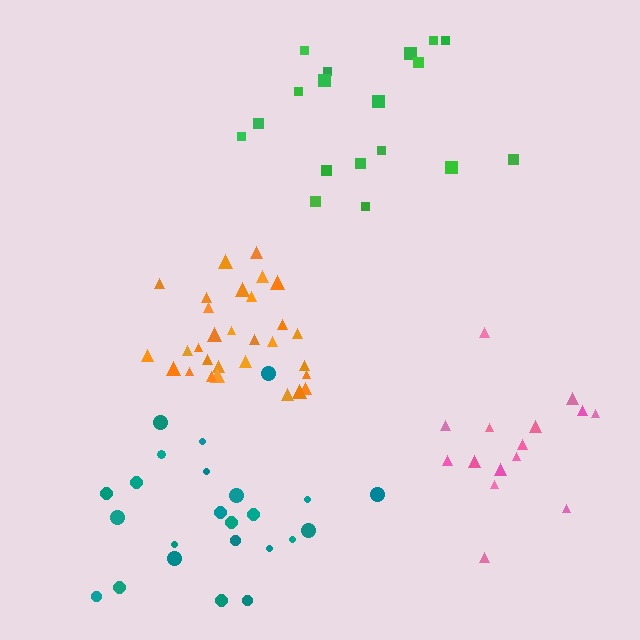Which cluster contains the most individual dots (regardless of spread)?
Orange (30).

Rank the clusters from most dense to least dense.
orange, teal, green, pink.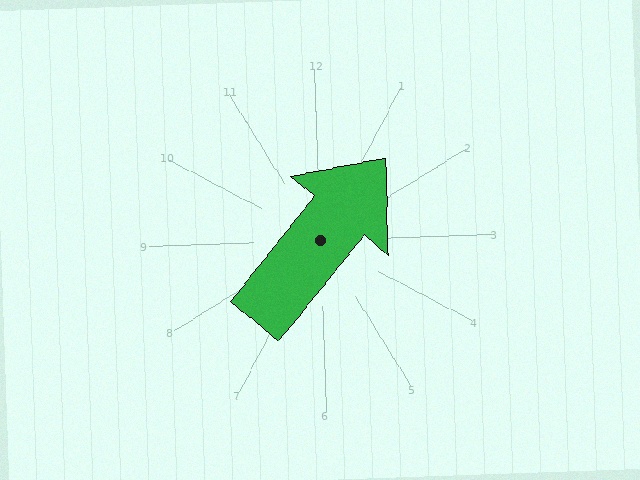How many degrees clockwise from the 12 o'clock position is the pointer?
Approximately 41 degrees.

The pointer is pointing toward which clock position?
Roughly 1 o'clock.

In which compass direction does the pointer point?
Northeast.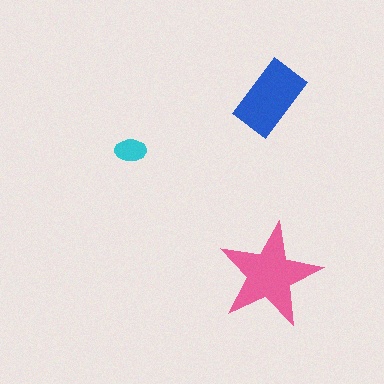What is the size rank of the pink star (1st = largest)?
1st.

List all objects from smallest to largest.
The cyan ellipse, the blue rectangle, the pink star.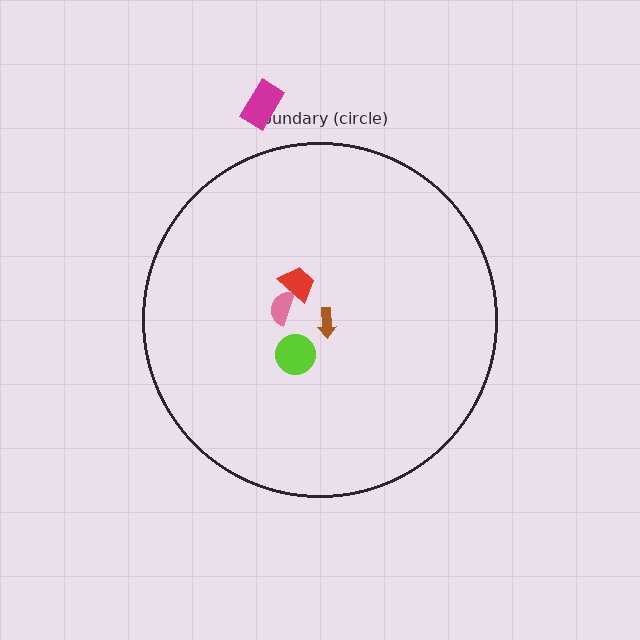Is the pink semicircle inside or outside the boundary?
Inside.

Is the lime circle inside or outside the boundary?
Inside.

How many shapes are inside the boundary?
4 inside, 1 outside.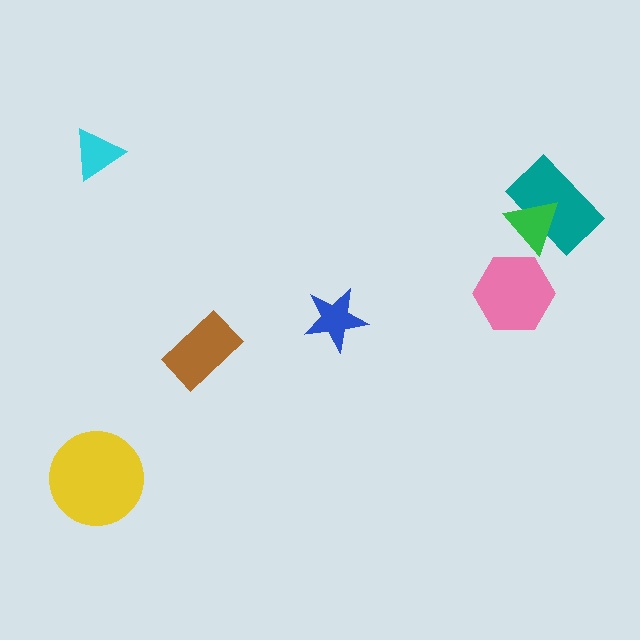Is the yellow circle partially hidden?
No, no other shape covers it.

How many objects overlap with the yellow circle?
0 objects overlap with the yellow circle.